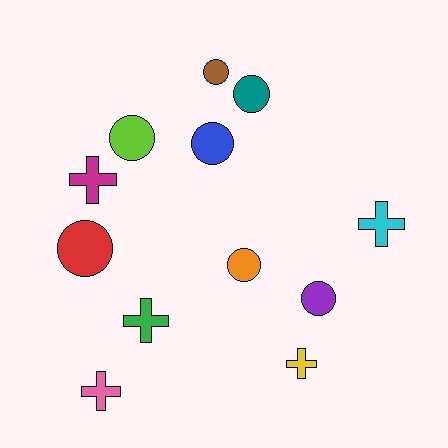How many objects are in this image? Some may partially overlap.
There are 12 objects.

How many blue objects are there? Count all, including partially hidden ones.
There is 1 blue object.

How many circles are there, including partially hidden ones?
There are 7 circles.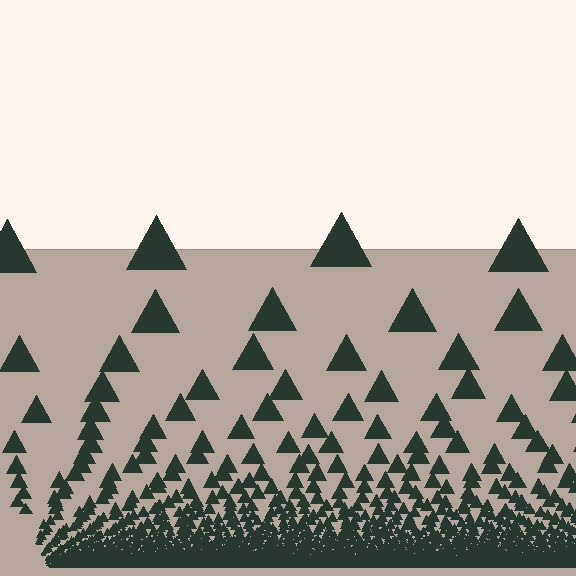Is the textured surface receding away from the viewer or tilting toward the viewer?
The surface appears to tilt toward the viewer. Texture elements get larger and sparser toward the top.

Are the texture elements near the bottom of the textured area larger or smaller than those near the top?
Smaller. The gradient is inverted — elements near the bottom are smaller and denser.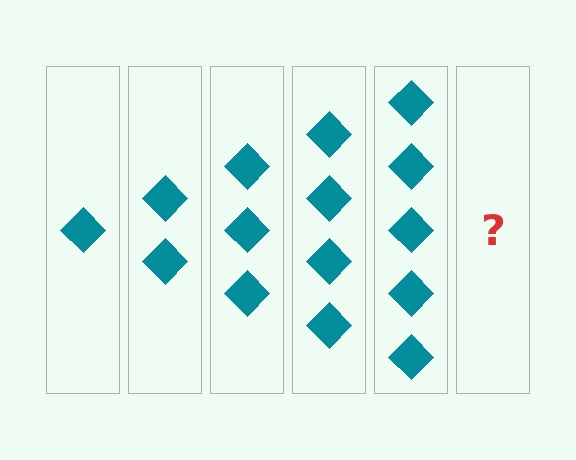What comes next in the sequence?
The next element should be 6 diamonds.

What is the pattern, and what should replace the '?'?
The pattern is that each step adds one more diamond. The '?' should be 6 diamonds.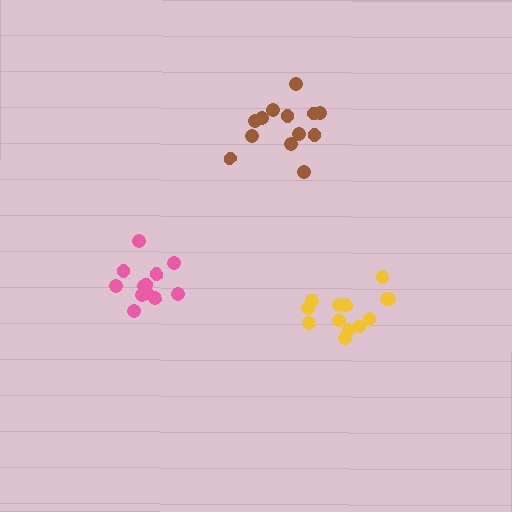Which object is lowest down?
The yellow cluster is bottommost.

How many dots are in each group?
Group 1: 13 dots, Group 2: 12 dots, Group 3: 13 dots (38 total).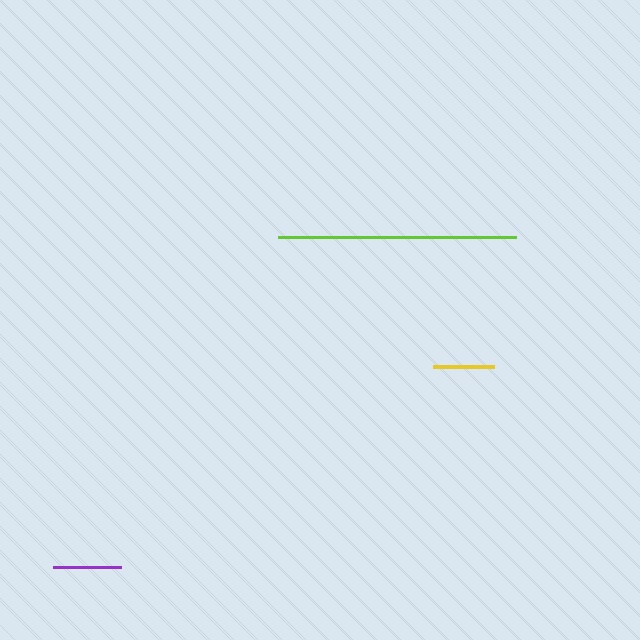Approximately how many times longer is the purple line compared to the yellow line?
The purple line is approximately 1.1 times the length of the yellow line.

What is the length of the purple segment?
The purple segment is approximately 68 pixels long.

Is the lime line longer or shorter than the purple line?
The lime line is longer than the purple line.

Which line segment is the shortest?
The yellow line is the shortest at approximately 61 pixels.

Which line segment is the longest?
The lime line is the longest at approximately 238 pixels.